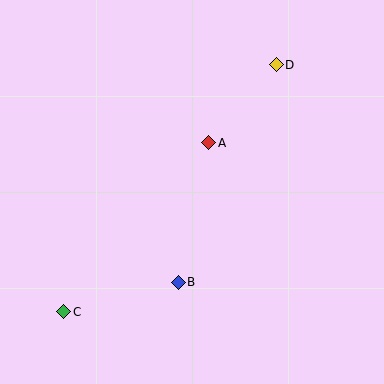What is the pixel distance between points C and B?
The distance between C and B is 118 pixels.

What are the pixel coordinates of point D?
Point D is at (276, 65).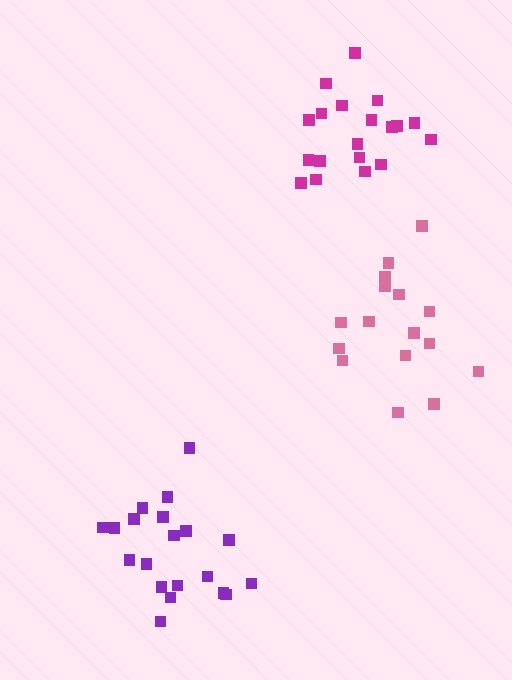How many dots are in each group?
Group 1: 16 dots, Group 2: 20 dots, Group 3: 19 dots (55 total).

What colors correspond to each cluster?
The clusters are colored: pink, purple, magenta.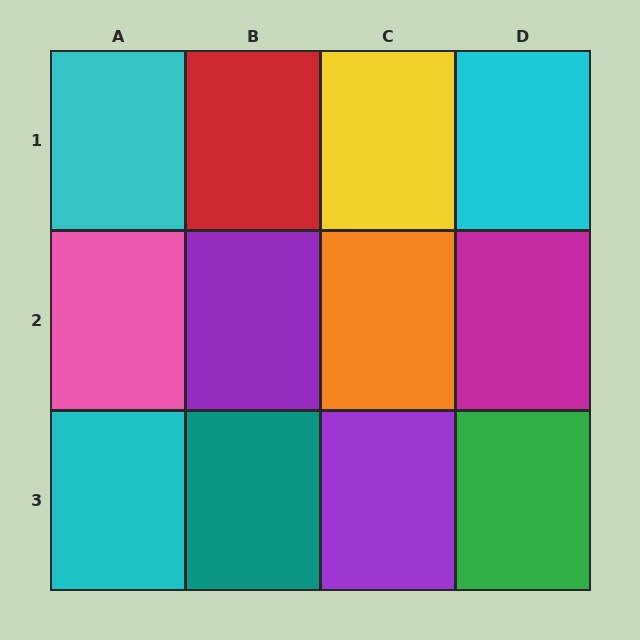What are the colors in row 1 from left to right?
Cyan, red, yellow, cyan.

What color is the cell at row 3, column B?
Teal.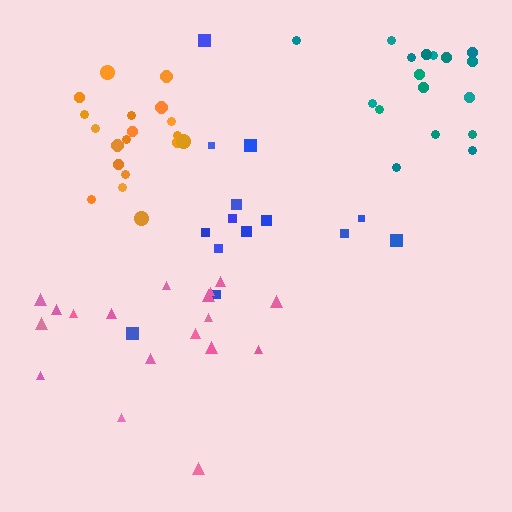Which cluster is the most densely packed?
Orange.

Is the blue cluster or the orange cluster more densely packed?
Orange.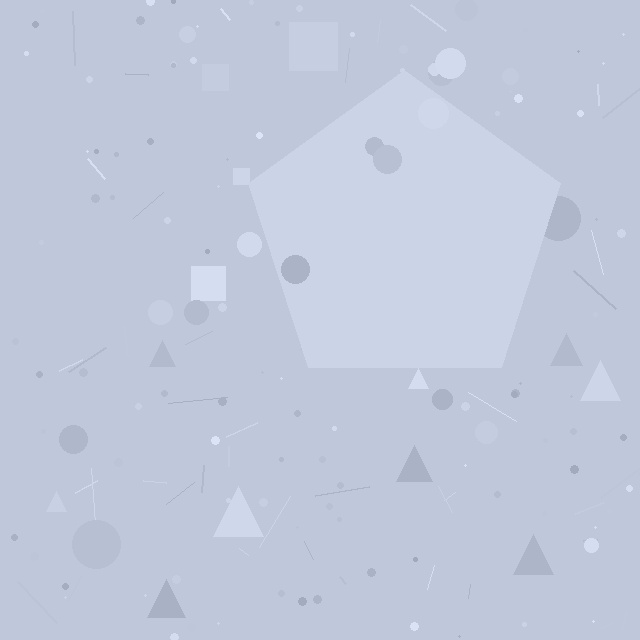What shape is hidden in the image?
A pentagon is hidden in the image.